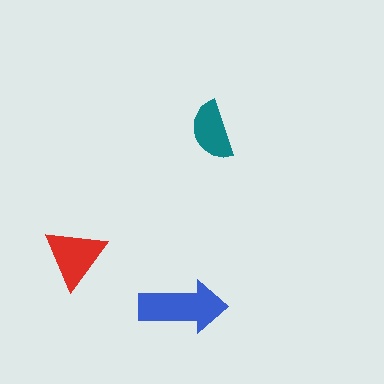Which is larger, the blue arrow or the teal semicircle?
The blue arrow.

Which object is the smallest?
The teal semicircle.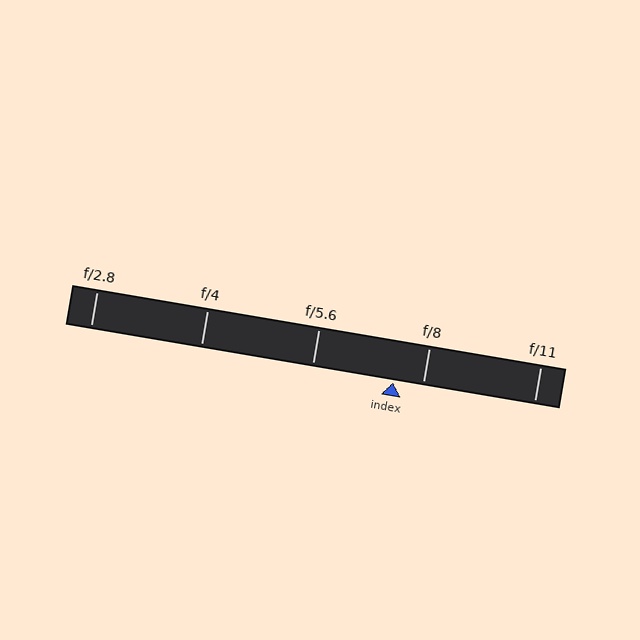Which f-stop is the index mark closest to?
The index mark is closest to f/8.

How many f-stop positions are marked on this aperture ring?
There are 5 f-stop positions marked.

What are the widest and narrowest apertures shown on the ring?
The widest aperture shown is f/2.8 and the narrowest is f/11.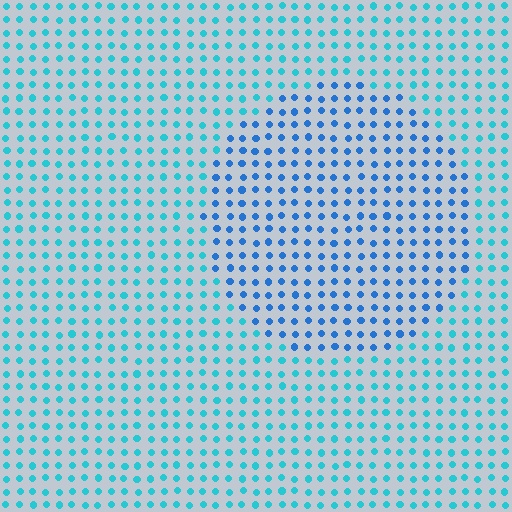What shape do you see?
I see a circle.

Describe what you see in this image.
The image is filled with small cyan elements in a uniform arrangement. A circle-shaped region is visible where the elements are tinted to a slightly different hue, forming a subtle color boundary.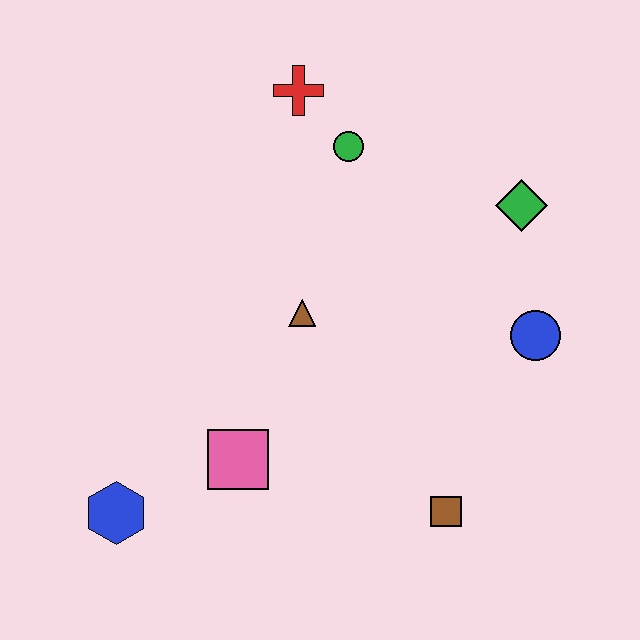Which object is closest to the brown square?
The blue circle is closest to the brown square.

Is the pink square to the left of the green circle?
Yes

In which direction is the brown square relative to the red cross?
The brown square is below the red cross.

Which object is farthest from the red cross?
The blue hexagon is farthest from the red cross.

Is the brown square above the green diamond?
No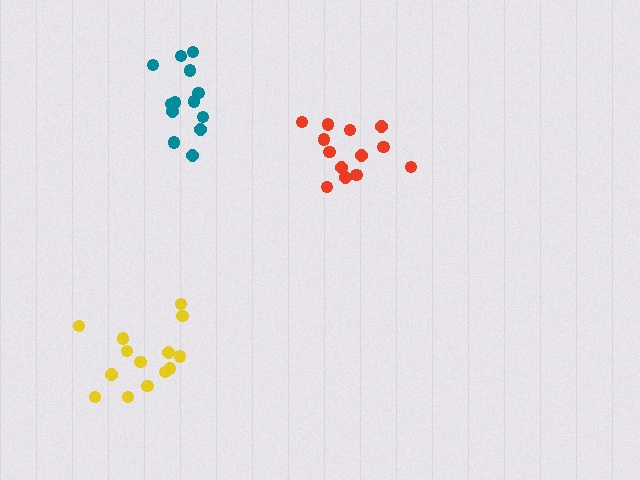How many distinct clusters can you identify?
There are 3 distinct clusters.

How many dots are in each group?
Group 1: 13 dots, Group 2: 13 dots, Group 3: 14 dots (40 total).